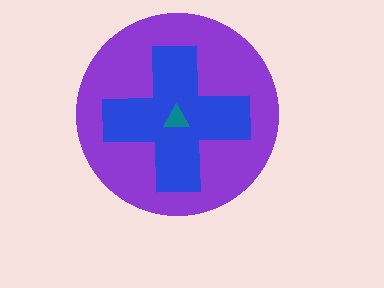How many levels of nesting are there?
3.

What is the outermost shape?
The purple circle.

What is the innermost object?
The teal triangle.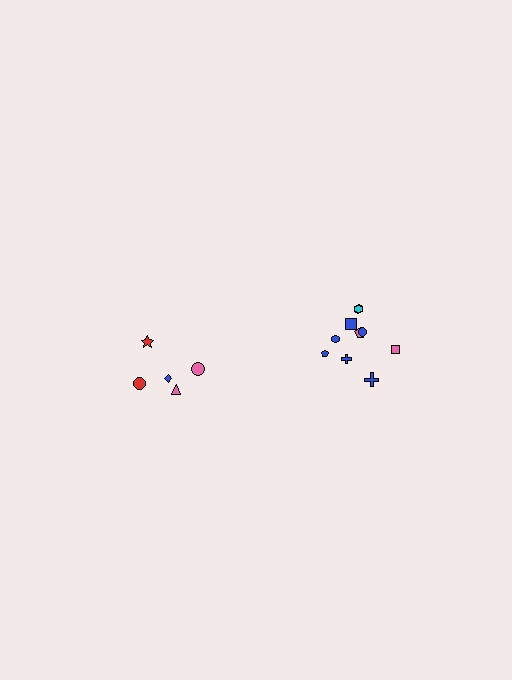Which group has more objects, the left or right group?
The right group.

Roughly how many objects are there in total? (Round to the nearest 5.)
Roughly 15 objects in total.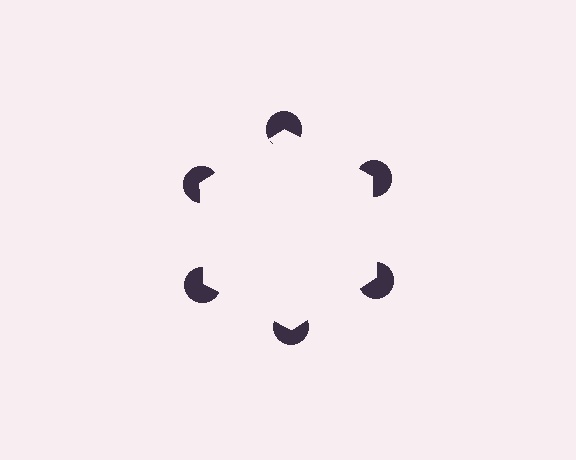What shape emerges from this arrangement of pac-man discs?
An illusory hexagon — its edges are inferred from the aligned wedge cuts in the pac-man discs, not physically drawn.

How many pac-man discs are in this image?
There are 6 — one at each vertex of the illusory hexagon.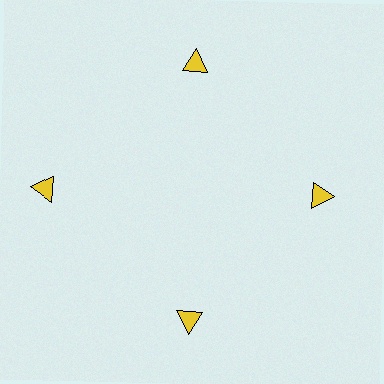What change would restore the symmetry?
The symmetry would be restored by moving it inward, back onto the ring so that all 4 triangles sit at equal angles and equal distance from the center.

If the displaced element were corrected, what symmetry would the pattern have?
It would have 4-fold rotational symmetry — the pattern would map onto itself every 90 degrees.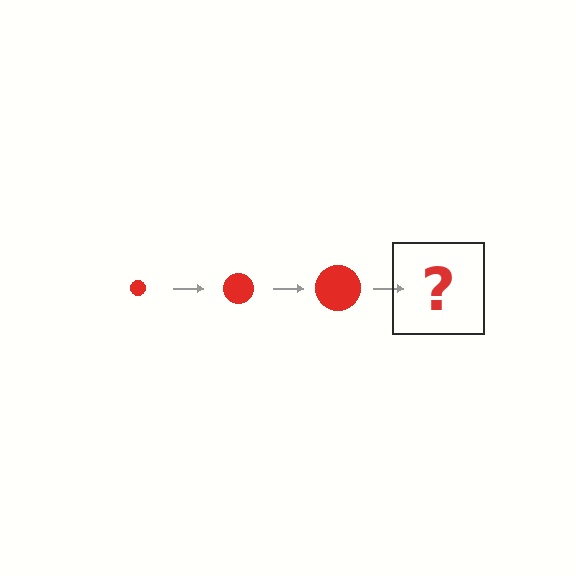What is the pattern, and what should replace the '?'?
The pattern is that the circle gets progressively larger each step. The '?' should be a red circle, larger than the previous one.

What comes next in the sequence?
The next element should be a red circle, larger than the previous one.